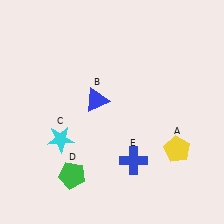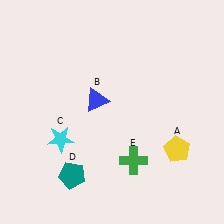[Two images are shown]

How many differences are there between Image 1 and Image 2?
There are 2 differences between the two images.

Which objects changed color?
D changed from green to teal. E changed from blue to green.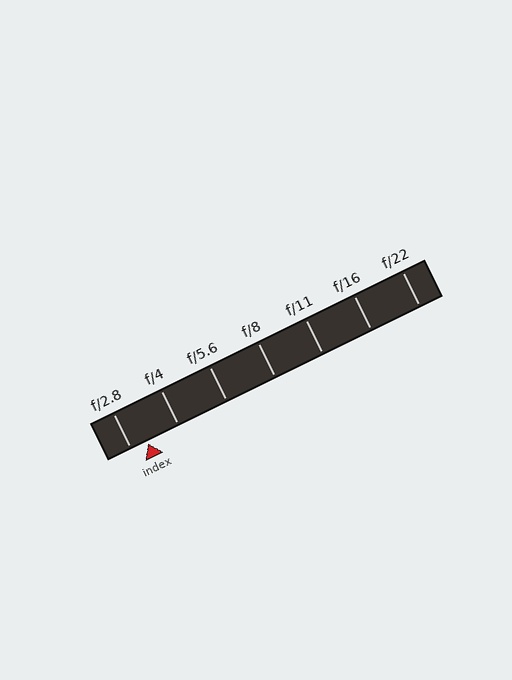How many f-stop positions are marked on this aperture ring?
There are 7 f-stop positions marked.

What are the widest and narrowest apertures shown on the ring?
The widest aperture shown is f/2.8 and the narrowest is f/22.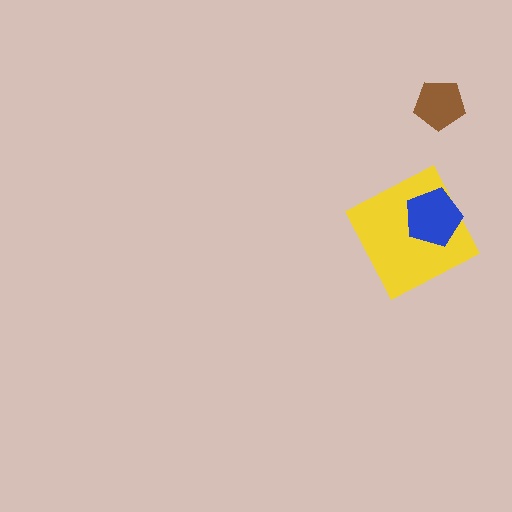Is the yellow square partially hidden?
Yes, it is partially covered by another shape.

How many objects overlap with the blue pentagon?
1 object overlaps with the blue pentagon.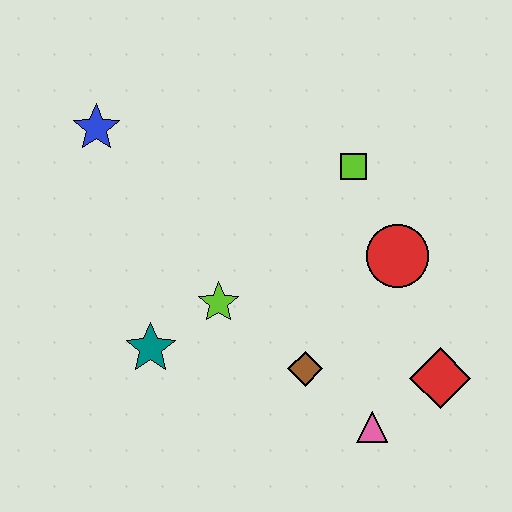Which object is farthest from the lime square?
The teal star is farthest from the lime square.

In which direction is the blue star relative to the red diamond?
The blue star is to the left of the red diamond.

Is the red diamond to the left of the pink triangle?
No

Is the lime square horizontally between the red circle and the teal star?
Yes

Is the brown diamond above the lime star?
No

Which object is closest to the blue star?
The lime star is closest to the blue star.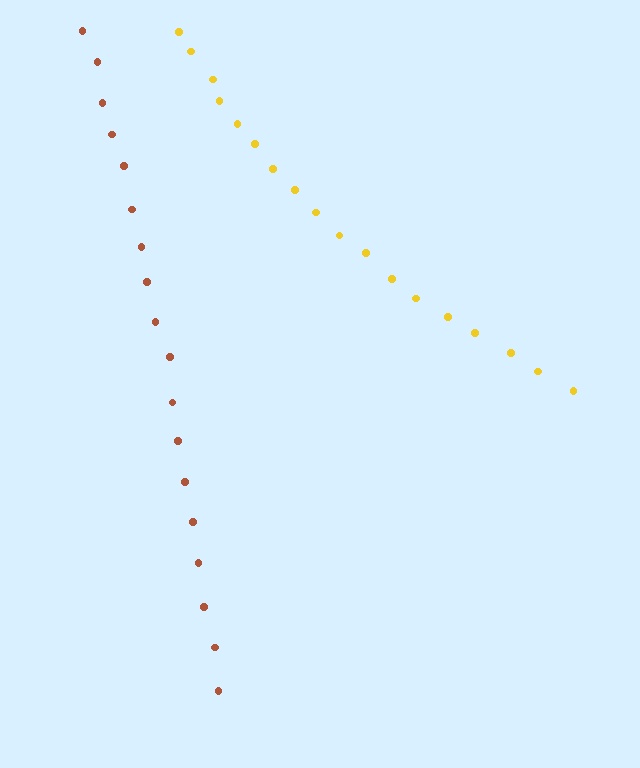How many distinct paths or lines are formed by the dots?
There are 2 distinct paths.